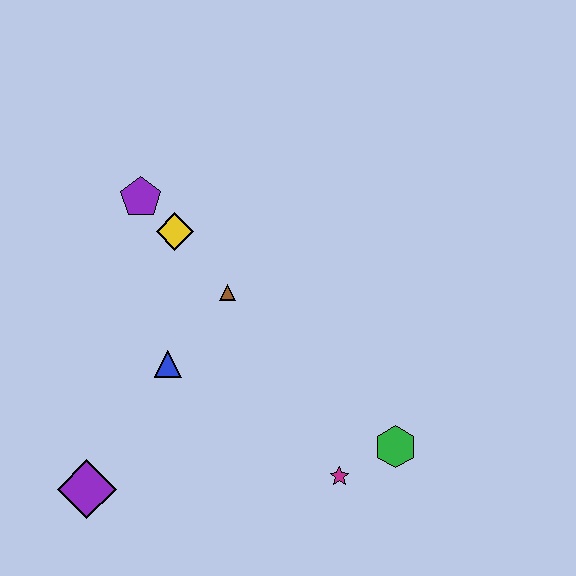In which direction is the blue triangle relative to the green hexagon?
The blue triangle is to the left of the green hexagon.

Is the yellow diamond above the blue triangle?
Yes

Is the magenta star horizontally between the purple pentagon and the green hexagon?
Yes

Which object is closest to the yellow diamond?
The purple pentagon is closest to the yellow diamond.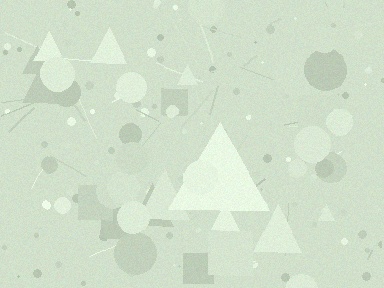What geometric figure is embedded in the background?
A triangle is embedded in the background.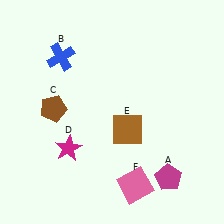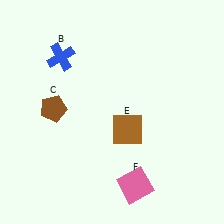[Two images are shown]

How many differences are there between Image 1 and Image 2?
There are 2 differences between the two images.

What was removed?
The magenta star (D), the magenta pentagon (A) were removed in Image 2.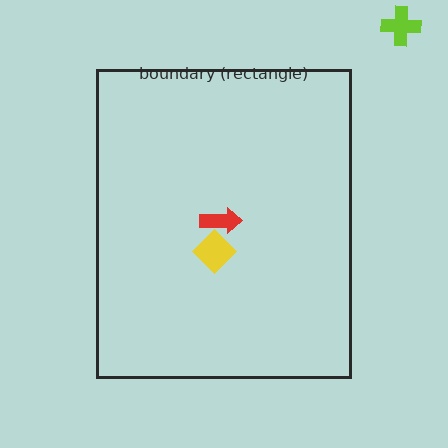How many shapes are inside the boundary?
2 inside, 1 outside.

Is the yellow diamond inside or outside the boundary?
Inside.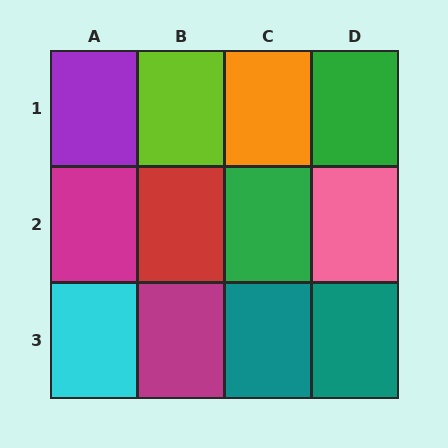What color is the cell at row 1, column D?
Green.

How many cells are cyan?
1 cell is cyan.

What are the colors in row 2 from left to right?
Magenta, red, green, pink.